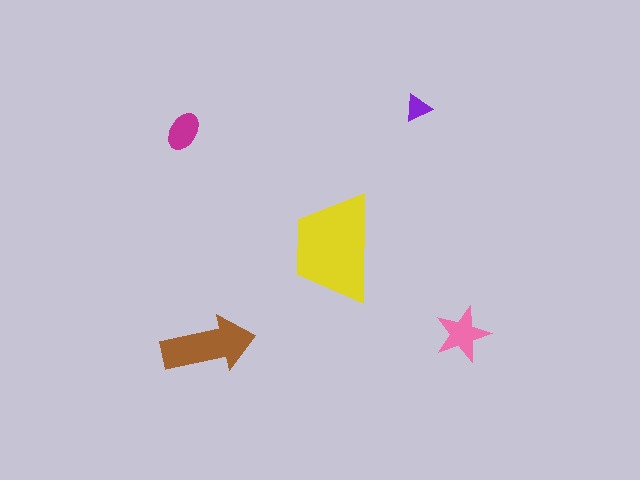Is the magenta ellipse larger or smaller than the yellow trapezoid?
Smaller.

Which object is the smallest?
The purple triangle.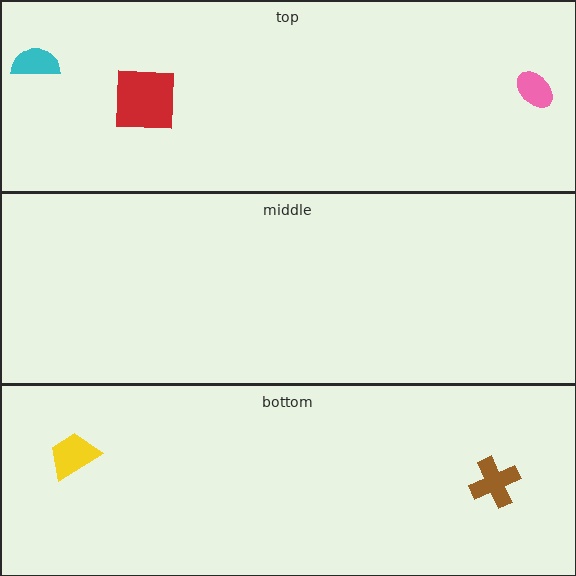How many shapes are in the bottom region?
2.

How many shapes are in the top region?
3.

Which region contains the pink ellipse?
The top region.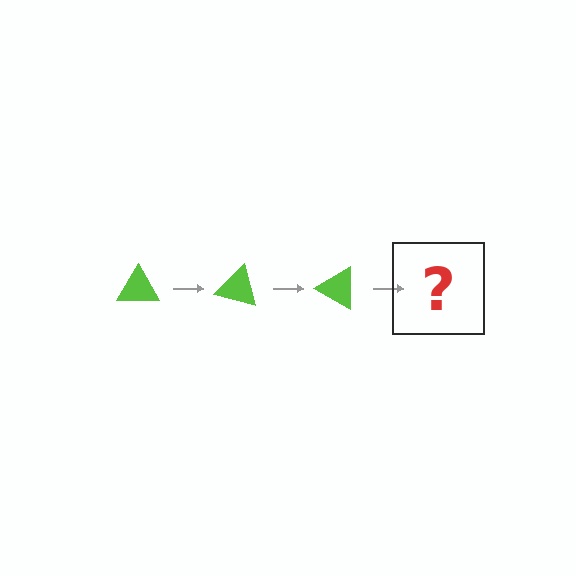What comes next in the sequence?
The next element should be a lime triangle rotated 45 degrees.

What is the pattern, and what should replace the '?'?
The pattern is that the triangle rotates 15 degrees each step. The '?' should be a lime triangle rotated 45 degrees.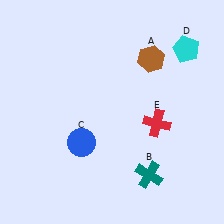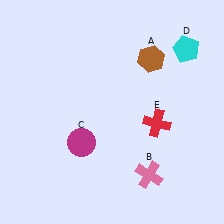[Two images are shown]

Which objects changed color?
B changed from teal to pink. C changed from blue to magenta.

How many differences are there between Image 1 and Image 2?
There are 2 differences between the two images.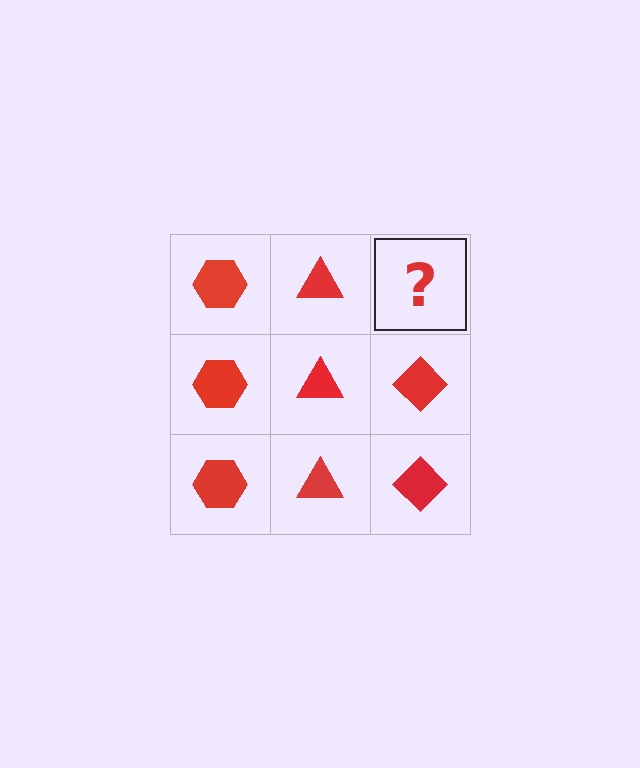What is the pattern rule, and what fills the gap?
The rule is that each column has a consistent shape. The gap should be filled with a red diamond.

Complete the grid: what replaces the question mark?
The question mark should be replaced with a red diamond.